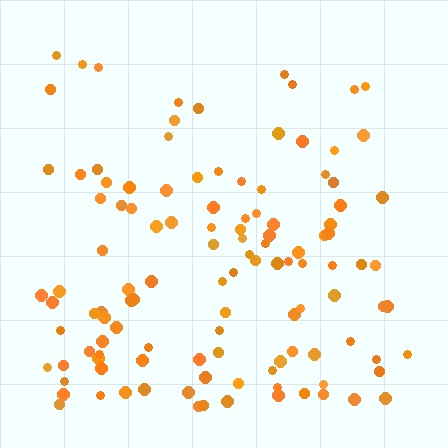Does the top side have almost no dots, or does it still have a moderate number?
Still a moderate number, just noticeably fewer than the bottom.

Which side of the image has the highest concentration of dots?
The bottom.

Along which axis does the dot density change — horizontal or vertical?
Vertical.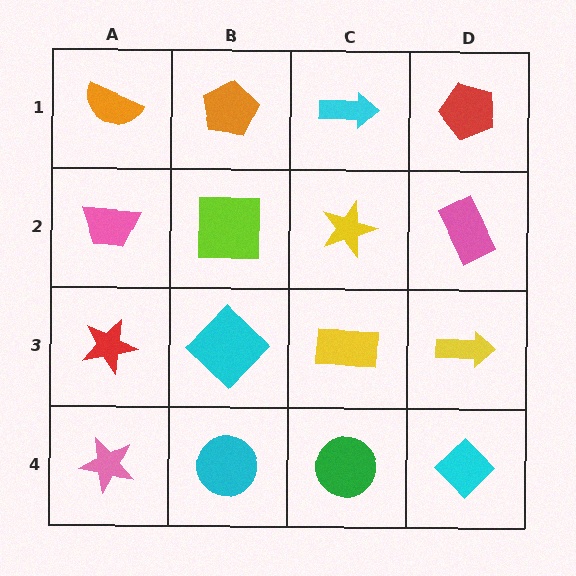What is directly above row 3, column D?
A pink rectangle.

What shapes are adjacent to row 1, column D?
A pink rectangle (row 2, column D), a cyan arrow (row 1, column C).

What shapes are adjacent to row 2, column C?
A cyan arrow (row 1, column C), a yellow rectangle (row 3, column C), a lime square (row 2, column B), a pink rectangle (row 2, column D).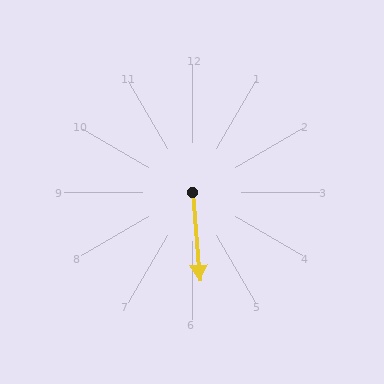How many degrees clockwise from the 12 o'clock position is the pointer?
Approximately 175 degrees.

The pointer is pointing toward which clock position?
Roughly 6 o'clock.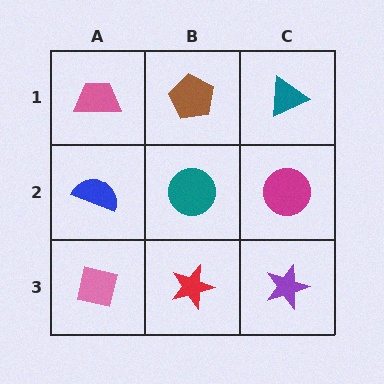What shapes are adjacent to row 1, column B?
A teal circle (row 2, column B), a pink trapezoid (row 1, column A), a teal triangle (row 1, column C).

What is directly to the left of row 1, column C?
A brown pentagon.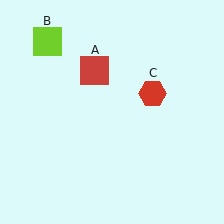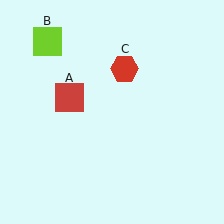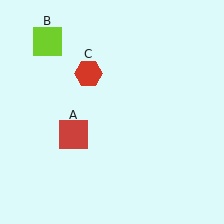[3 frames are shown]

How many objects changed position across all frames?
2 objects changed position: red square (object A), red hexagon (object C).